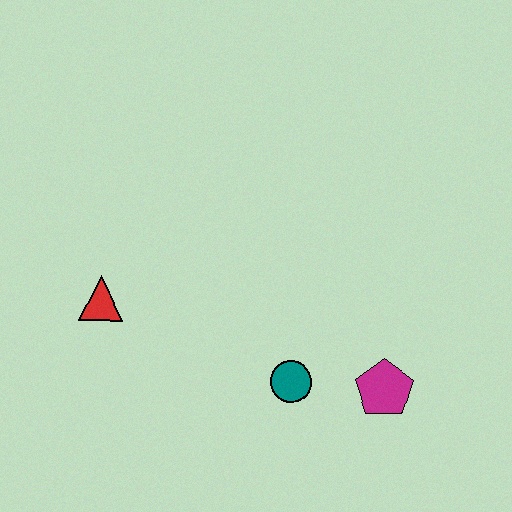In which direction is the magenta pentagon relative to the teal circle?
The magenta pentagon is to the right of the teal circle.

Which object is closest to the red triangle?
The teal circle is closest to the red triangle.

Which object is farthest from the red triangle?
The magenta pentagon is farthest from the red triangle.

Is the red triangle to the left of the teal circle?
Yes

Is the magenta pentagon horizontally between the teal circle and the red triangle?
No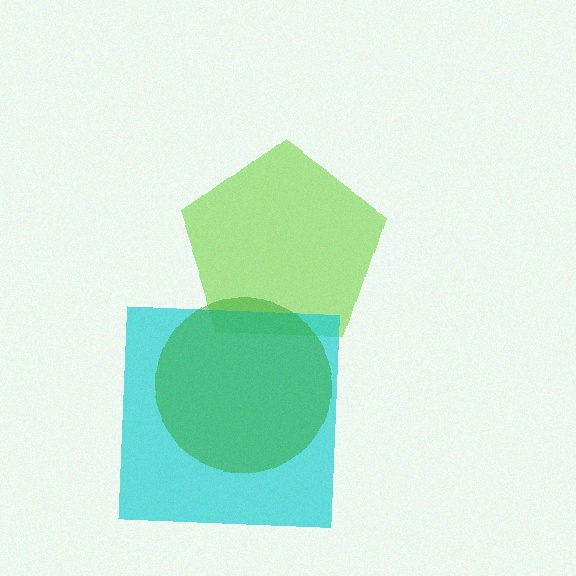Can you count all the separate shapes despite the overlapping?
Yes, there are 3 separate shapes.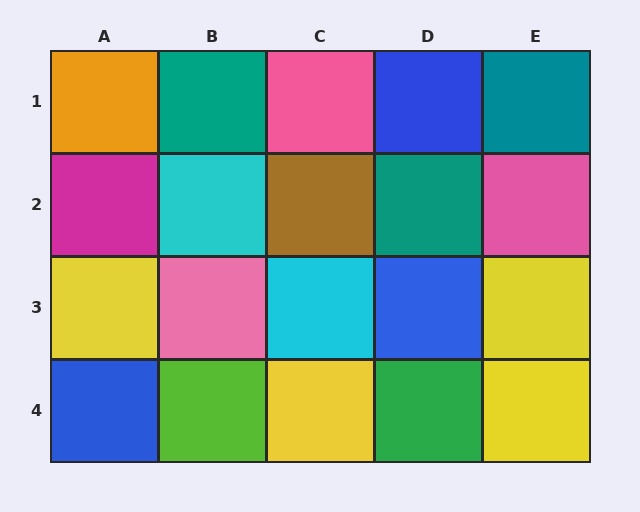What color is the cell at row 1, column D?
Blue.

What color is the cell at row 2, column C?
Brown.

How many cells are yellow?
4 cells are yellow.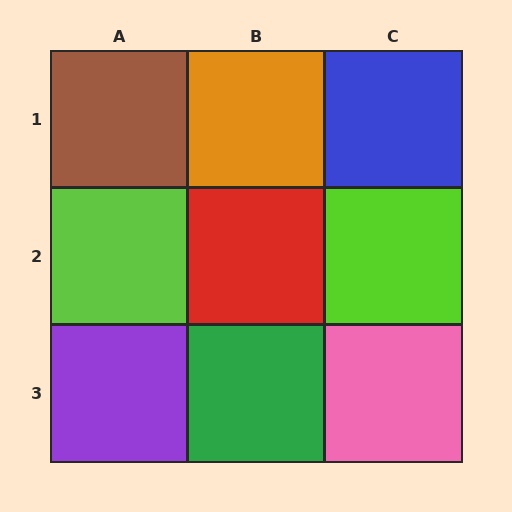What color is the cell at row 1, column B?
Orange.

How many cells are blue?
1 cell is blue.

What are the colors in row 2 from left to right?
Lime, red, lime.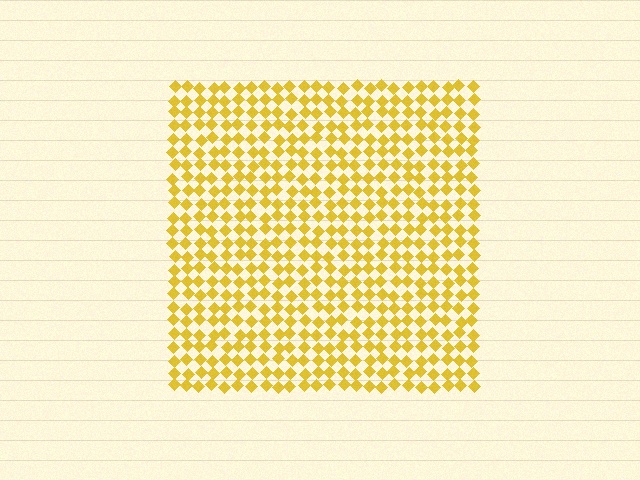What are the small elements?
The small elements are diamonds.